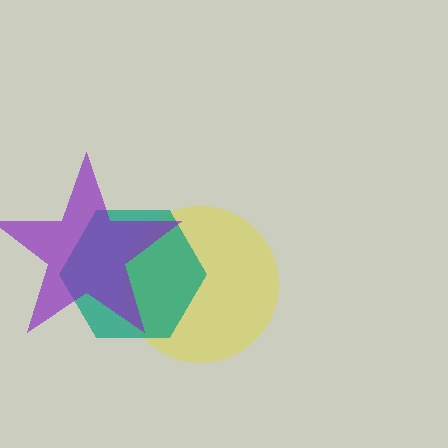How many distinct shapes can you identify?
There are 3 distinct shapes: a yellow circle, a teal hexagon, a purple star.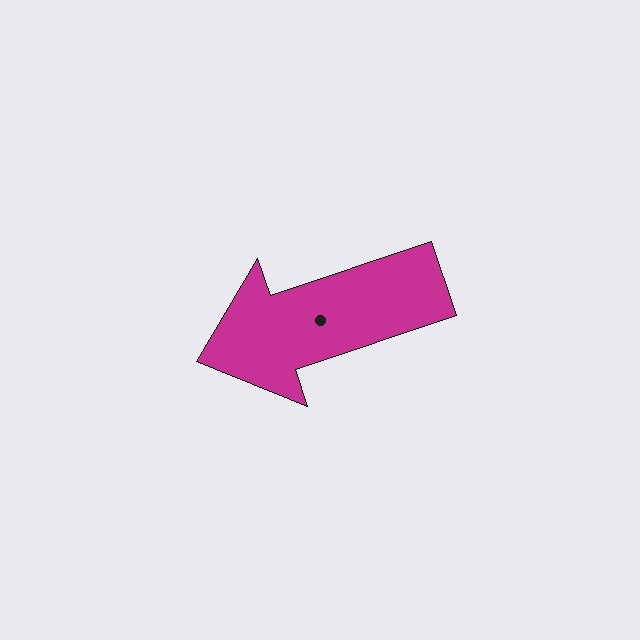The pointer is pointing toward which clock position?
Roughly 8 o'clock.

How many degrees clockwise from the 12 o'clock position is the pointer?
Approximately 251 degrees.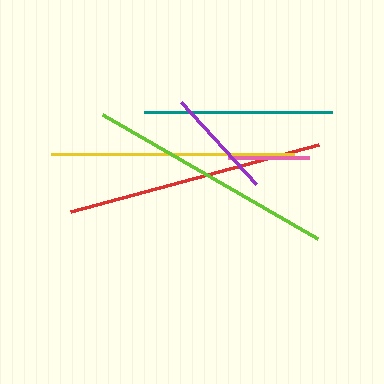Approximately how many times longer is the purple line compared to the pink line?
The purple line is approximately 1.4 times the length of the pink line.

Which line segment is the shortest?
The pink line is the shortest at approximately 82 pixels.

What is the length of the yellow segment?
The yellow segment is approximately 243 pixels long.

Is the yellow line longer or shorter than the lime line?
The lime line is longer than the yellow line.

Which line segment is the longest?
The red line is the longest at approximately 257 pixels.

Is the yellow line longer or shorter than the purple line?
The yellow line is longer than the purple line.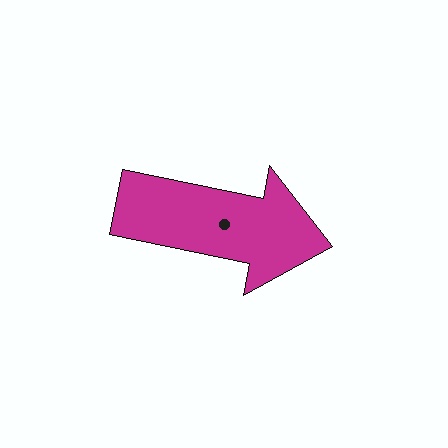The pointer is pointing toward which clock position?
Roughly 3 o'clock.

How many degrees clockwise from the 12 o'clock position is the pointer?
Approximately 102 degrees.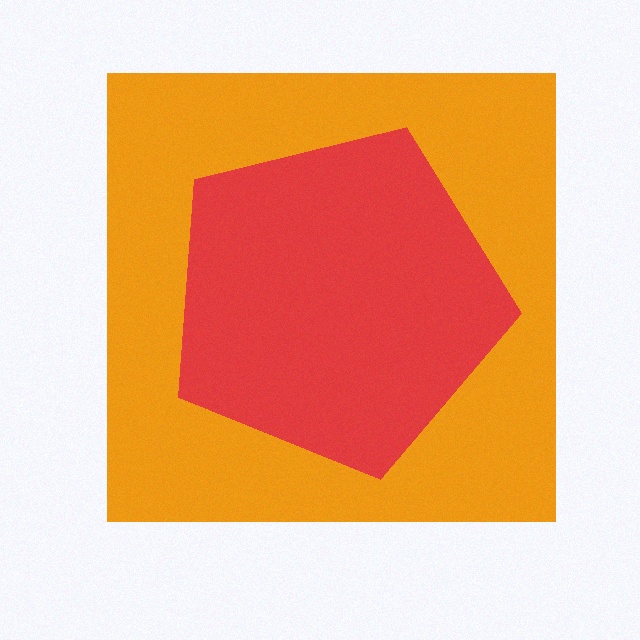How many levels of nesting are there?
2.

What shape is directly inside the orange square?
The red pentagon.